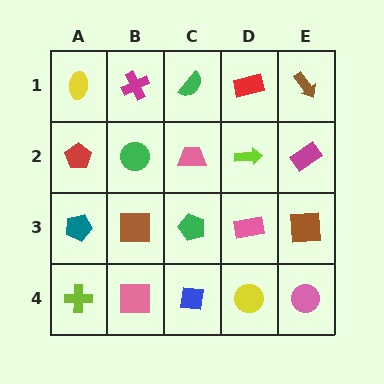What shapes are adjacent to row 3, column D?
A lime arrow (row 2, column D), a yellow circle (row 4, column D), a green pentagon (row 3, column C), a brown square (row 3, column E).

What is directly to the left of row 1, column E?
A red rectangle.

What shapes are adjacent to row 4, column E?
A brown square (row 3, column E), a yellow circle (row 4, column D).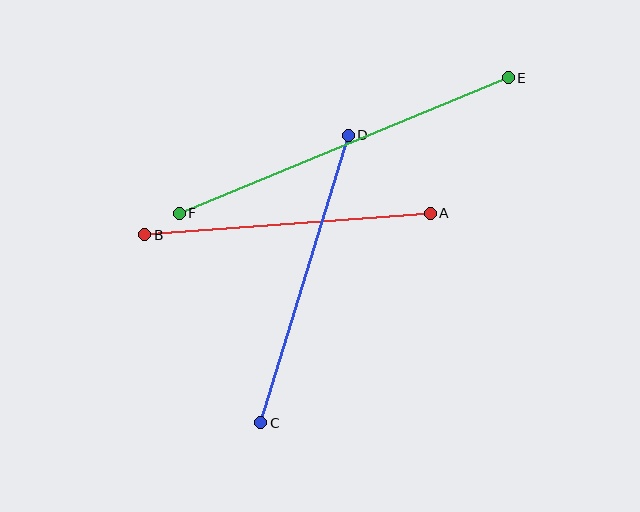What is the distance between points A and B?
The distance is approximately 286 pixels.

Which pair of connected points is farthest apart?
Points E and F are farthest apart.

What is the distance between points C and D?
The distance is approximately 300 pixels.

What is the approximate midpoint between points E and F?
The midpoint is at approximately (344, 146) pixels.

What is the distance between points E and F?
The distance is approximately 356 pixels.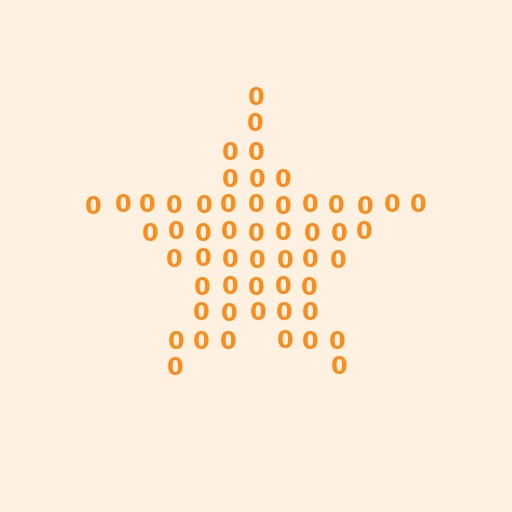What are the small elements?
The small elements are digit 0's.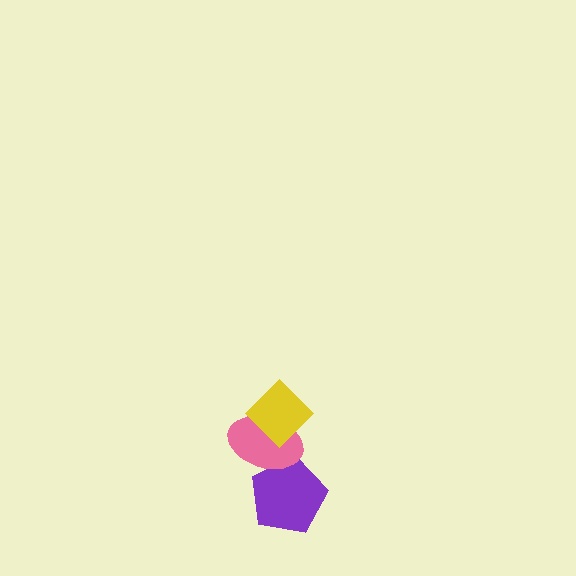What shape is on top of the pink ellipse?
The yellow diamond is on top of the pink ellipse.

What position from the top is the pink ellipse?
The pink ellipse is 2nd from the top.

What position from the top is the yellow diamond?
The yellow diamond is 1st from the top.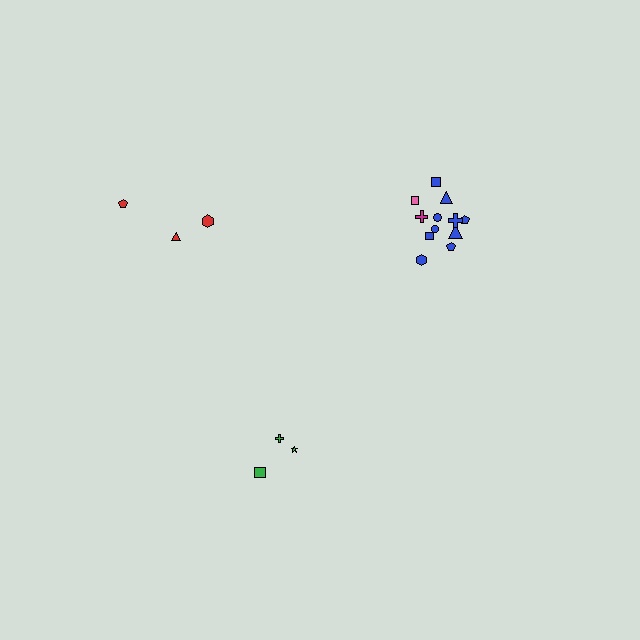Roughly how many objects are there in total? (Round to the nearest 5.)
Roughly 20 objects in total.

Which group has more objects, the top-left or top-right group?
The top-right group.